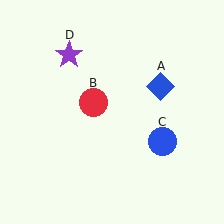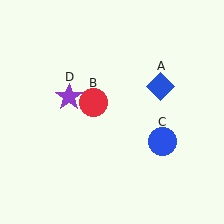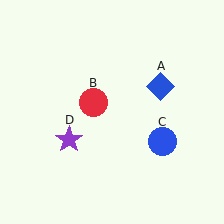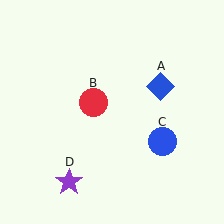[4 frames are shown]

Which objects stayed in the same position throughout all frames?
Blue diamond (object A) and red circle (object B) and blue circle (object C) remained stationary.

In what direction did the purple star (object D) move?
The purple star (object D) moved down.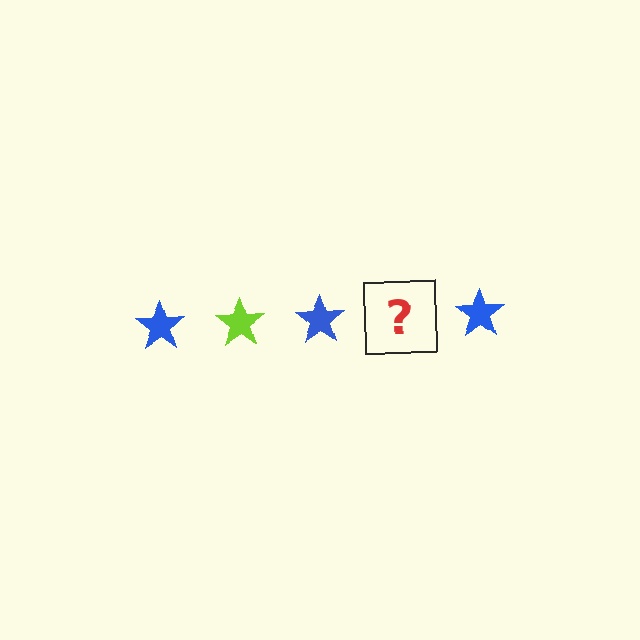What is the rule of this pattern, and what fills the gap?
The rule is that the pattern cycles through blue, lime stars. The gap should be filled with a lime star.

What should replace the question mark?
The question mark should be replaced with a lime star.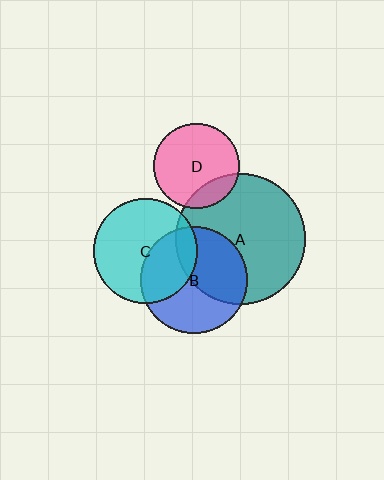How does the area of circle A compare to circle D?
Approximately 2.3 times.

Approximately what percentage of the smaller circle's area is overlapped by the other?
Approximately 10%.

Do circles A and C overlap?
Yes.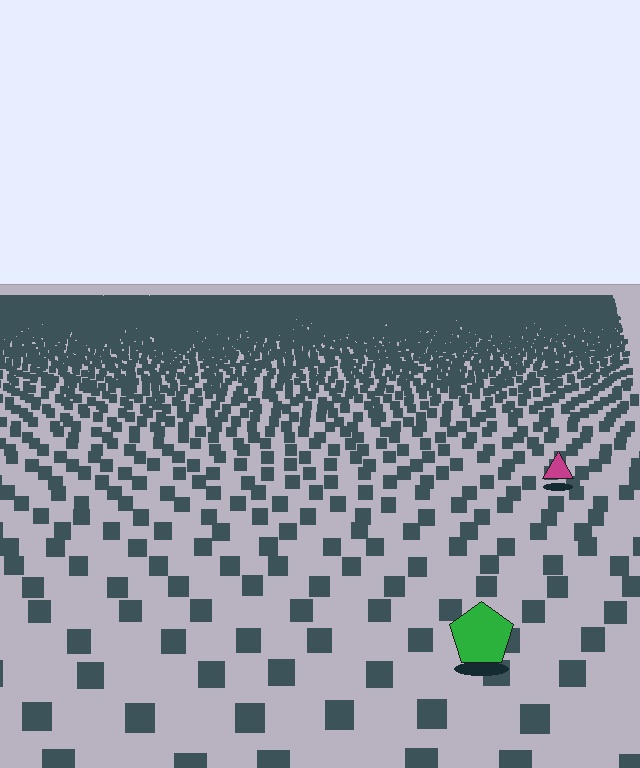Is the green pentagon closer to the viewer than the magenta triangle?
Yes. The green pentagon is closer — you can tell from the texture gradient: the ground texture is coarser near it.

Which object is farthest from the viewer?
The magenta triangle is farthest from the viewer. It appears smaller and the ground texture around it is denser.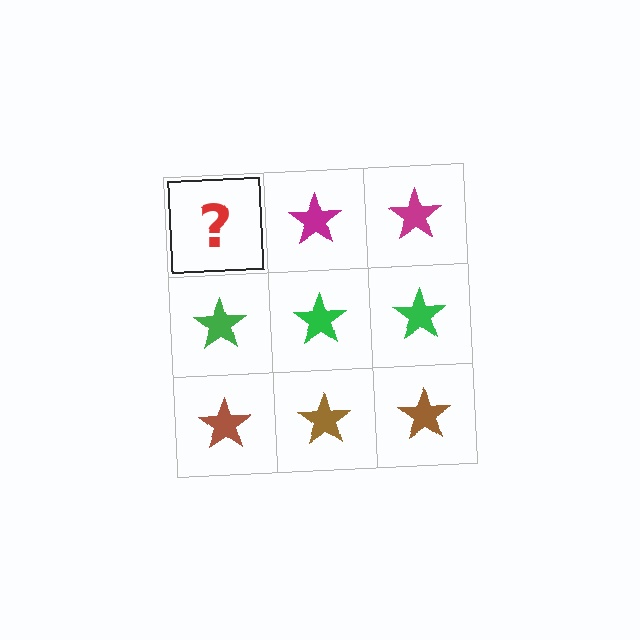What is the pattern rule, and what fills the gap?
The rule is that each row has a consistent color. The gap should be filled with a magenta star.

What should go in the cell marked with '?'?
The missing cell should contain a magenta star.